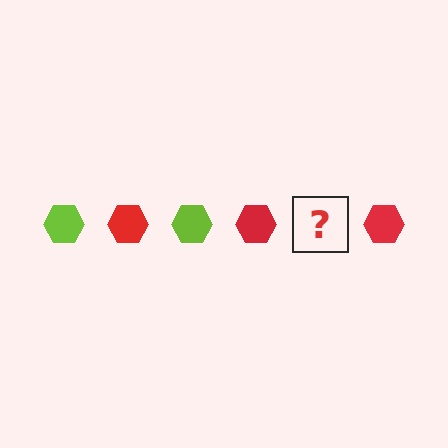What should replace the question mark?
The question mark should be replaced with a lime hexagon.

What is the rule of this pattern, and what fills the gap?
The rule is that the pattern cycles through lime, red hexagons. The gap should be filled with a lime hexagon.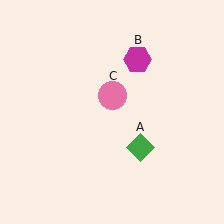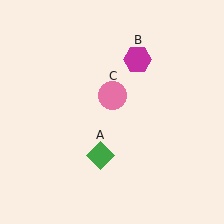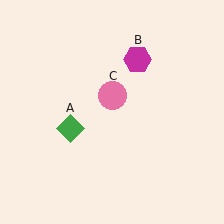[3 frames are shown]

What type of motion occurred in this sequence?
The green diamond (object A) rotated clockwise around the center of the scene.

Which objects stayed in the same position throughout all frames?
Magenta hexagon (object B) and pink circle (object C) remained stationary.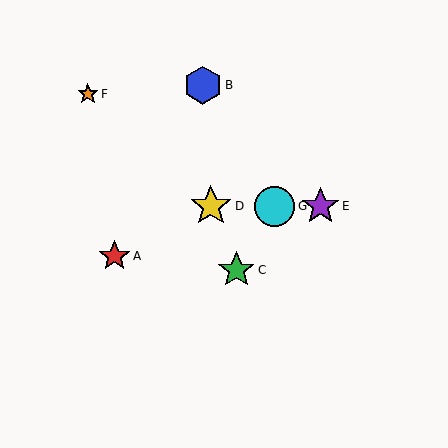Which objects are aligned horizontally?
Objects D, E, G are aligned horizontally.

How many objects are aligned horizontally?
3 objects (D, E, G) are aligned horizontally.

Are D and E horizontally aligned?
Yes, both are at y≈206.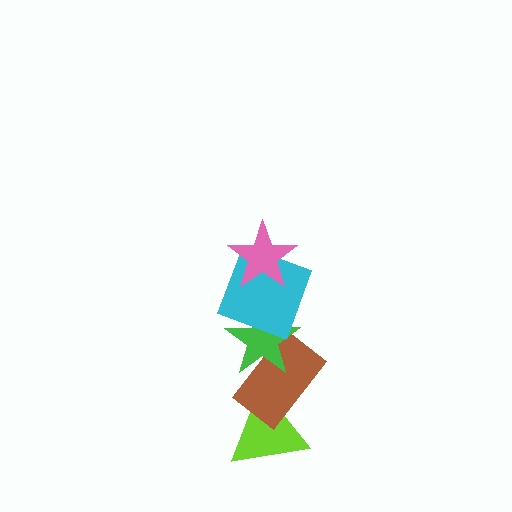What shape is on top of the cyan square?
The pink star is on top of the cyan square.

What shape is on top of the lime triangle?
The brown rectangle is on top of the lime triangle.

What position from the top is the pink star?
The pink star is 1st from the top.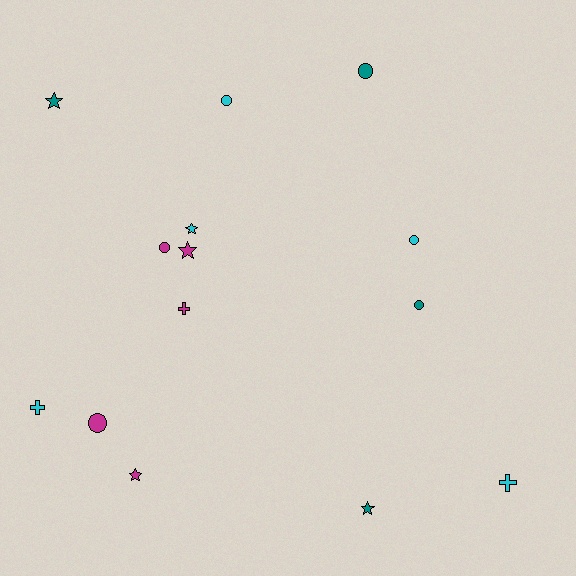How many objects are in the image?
There are 14 objects.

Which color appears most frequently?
Magenta, with 5 objects.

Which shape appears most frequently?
Circle, with 6 objects.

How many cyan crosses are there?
There are 2 cyan crosses.